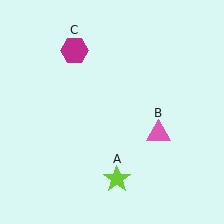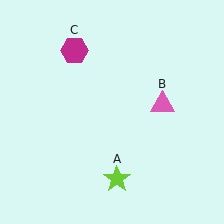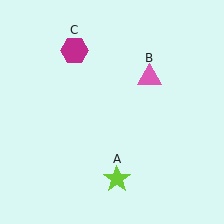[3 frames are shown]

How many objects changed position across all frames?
1 object changed position: pink triangle (object B).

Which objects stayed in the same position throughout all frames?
Lime star (object A) and magenta hexagon (object C) remained stationary.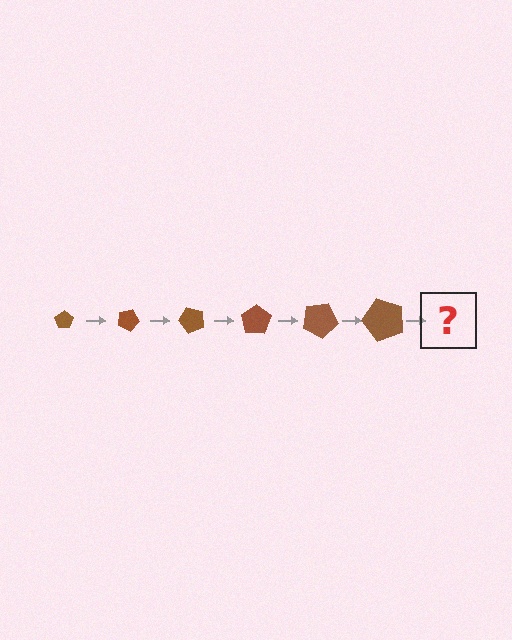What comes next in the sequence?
The next element should be a pentagon, larger than the previous one and rotated 150 degrees from the start.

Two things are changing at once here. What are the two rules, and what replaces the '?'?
The two rules are that the pentagon grows larger each step and it rotates 25 degrees each step. The '?' should be a pentagon, larger than the previous one and rotated 150 degrees from the start.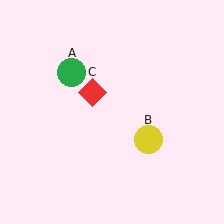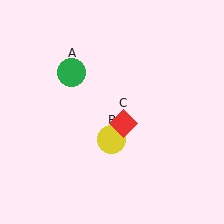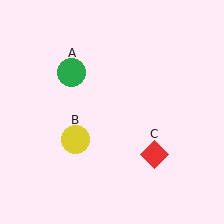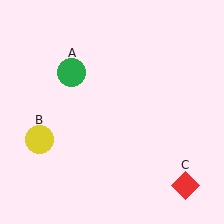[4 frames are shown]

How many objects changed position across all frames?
2 objects changed position: yellow circle (object B), red diamond (object C).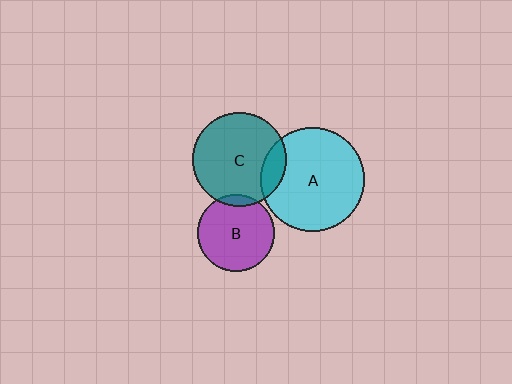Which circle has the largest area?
Circle A (cyan).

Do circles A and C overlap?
Yes.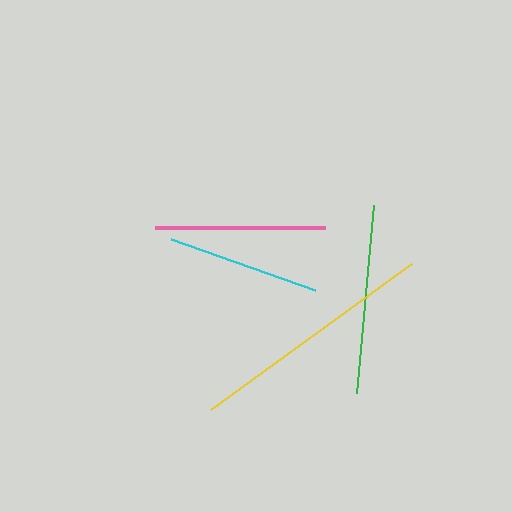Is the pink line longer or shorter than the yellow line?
The yellow line is longer than the pink line.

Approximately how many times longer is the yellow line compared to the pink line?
The yellow line is approximately 1.5 times the length of the pink line.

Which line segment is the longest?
The yellow line is the longest at approximately 249 pixels.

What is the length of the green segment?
The green segment is approximately 189 pixels long.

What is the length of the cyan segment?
The cyan segment is approximately 153 pixels long.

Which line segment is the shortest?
The cyan line is the shortest at approximately 153 pixels.